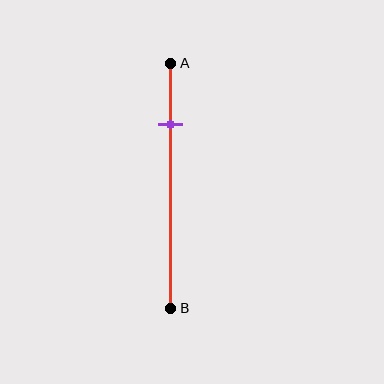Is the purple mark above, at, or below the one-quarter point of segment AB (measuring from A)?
The purple mark is approximately at the one-quarter point of segment AB.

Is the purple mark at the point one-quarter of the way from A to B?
Yes, the mark is approximately at the one-quarter point.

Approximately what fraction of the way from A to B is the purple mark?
The purple mark is approximately 25% of the way from A to B.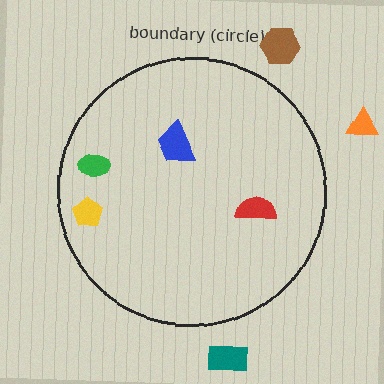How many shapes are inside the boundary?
4 inside, 3 outside.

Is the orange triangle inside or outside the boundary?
Outside.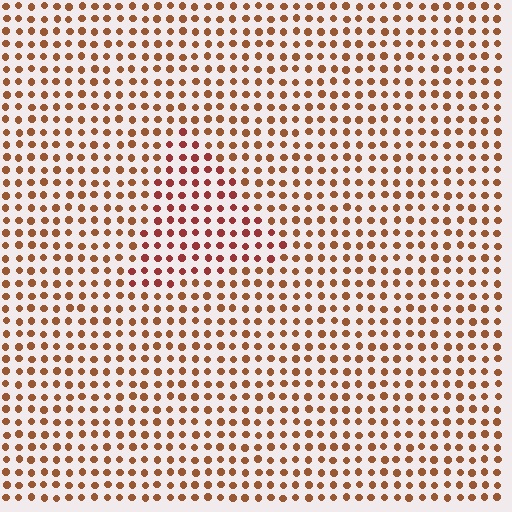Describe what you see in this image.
The image is filled with small brown elements in a uniform arrangement. A triangle-shaped region is visible where the elements are tinted to a slightly different hue, forming a subtle color boundary.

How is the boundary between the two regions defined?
The boundary is defined purely by a slight shift in hue (about 24 degrees). Spacing, size, and orientation are identical on both sides.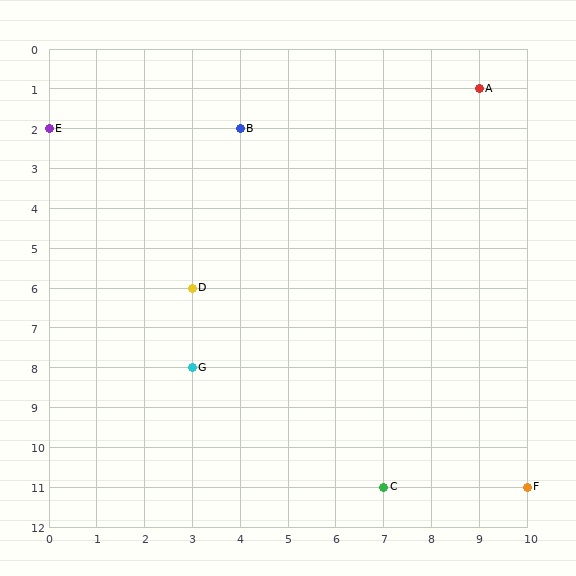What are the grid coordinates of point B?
Point B is at grid coordinates (4, 2).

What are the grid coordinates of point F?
Point F is at grid coordinates (10, 11).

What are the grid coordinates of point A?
Point A is at grid coordinates (9, 1).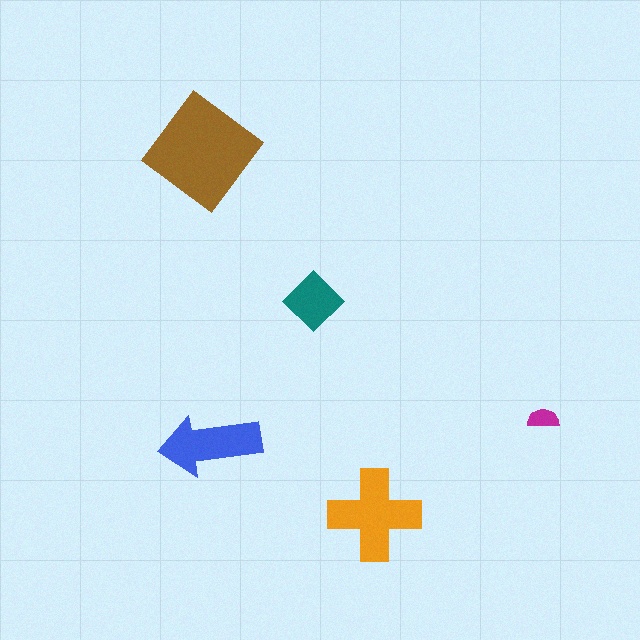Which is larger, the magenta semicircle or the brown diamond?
The brown diamond.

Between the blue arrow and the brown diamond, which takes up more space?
The brown diamond.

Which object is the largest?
The brown diamond.